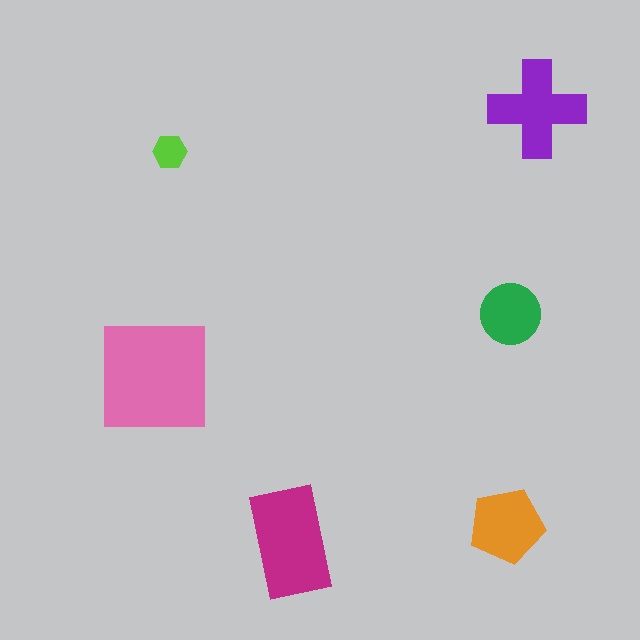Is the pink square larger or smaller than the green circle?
Larger.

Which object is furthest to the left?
The pink square is leftmost.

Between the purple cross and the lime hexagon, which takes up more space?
The purple cross.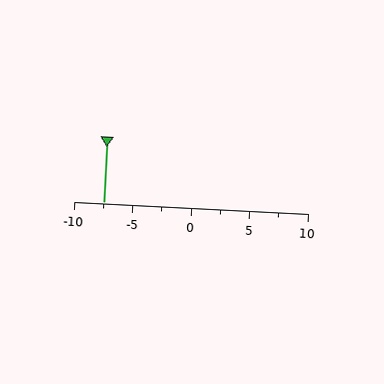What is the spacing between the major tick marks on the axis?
The major ticks are spaced 5 apart.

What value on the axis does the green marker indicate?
The marker indicates approximately -7.5.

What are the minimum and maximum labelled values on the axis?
The axis runs from -10 to 10.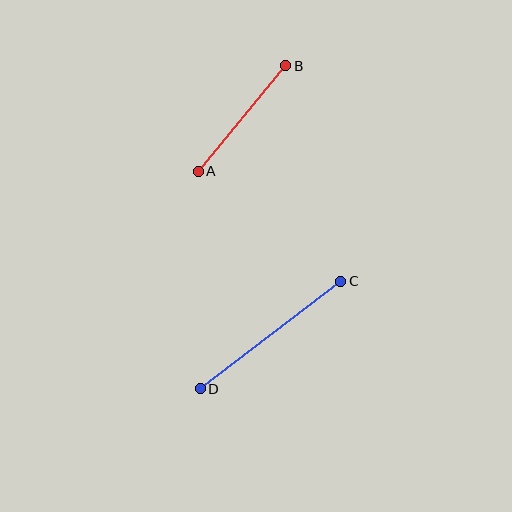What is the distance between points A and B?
The distance is approximately 137 pixels.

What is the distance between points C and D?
The distance is approximately 177 pixels.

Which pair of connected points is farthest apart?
Points C and D are farthest apart.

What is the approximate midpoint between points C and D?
The midpoint is at approximately (271, 335) pixels.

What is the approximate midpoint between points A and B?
The midpoint is at approximately (242, 118) pixels.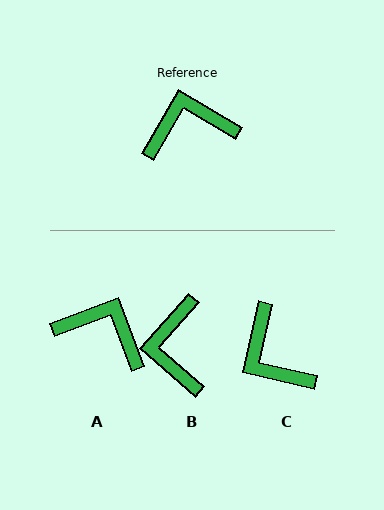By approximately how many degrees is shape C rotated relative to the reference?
Approximately 107 degrees counter-clockwise.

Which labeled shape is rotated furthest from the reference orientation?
C, about 107 degrees away.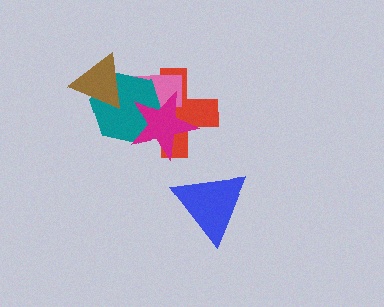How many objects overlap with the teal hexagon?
4 objects overlap with the teal hexagon.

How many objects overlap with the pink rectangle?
3 objects overlap with the pink rectangle.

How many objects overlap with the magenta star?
3 objects overlap with the magenta star.